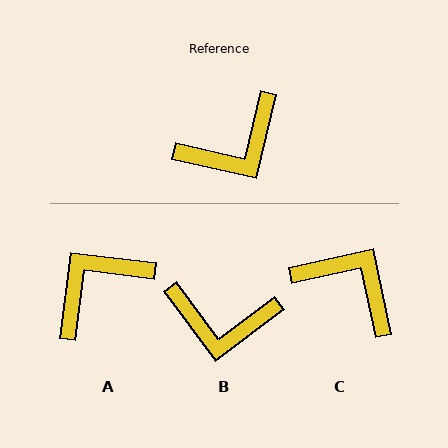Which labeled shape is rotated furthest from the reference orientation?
A, about 174 degrees away.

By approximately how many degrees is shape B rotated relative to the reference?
Approximately 40 degrees clockwise.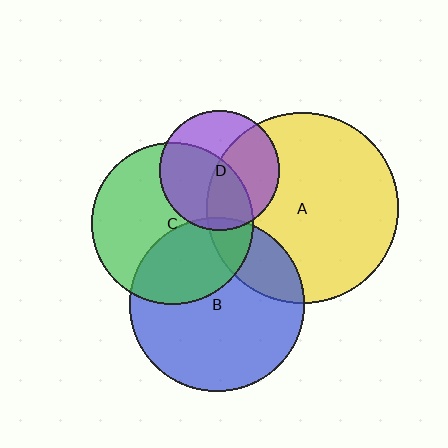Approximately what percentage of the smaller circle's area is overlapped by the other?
Approximately 50%.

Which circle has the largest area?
Circle A (yellow).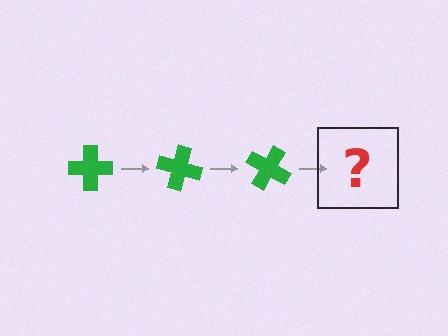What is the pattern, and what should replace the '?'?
The pattern is that the cross rotates 15 degrees each step. The '?' should be a green cross rotated 45 degrees.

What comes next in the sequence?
The next element should be a green cross rotated 45 degrees.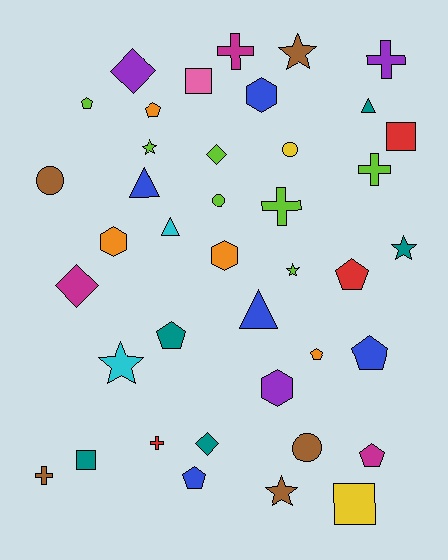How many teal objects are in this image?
There are 5 teal objects.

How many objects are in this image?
There are 40 objects.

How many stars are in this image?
There are 6 stars.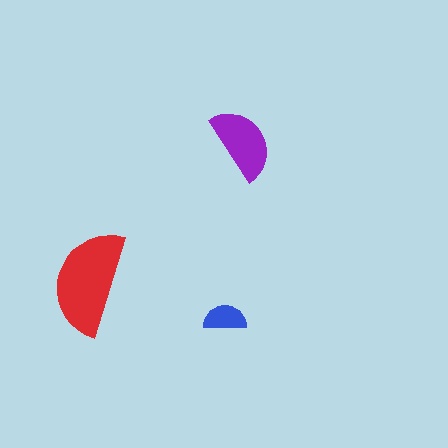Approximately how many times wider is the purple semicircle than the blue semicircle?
About 1.5 times wider.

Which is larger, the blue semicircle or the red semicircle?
The red one.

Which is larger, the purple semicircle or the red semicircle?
The red one.